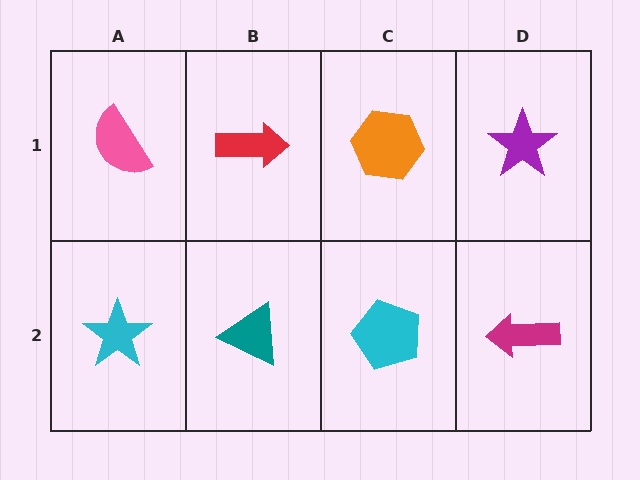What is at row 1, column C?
An orange hexagon.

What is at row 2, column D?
A magenta arrow.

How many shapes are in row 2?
4 shapes.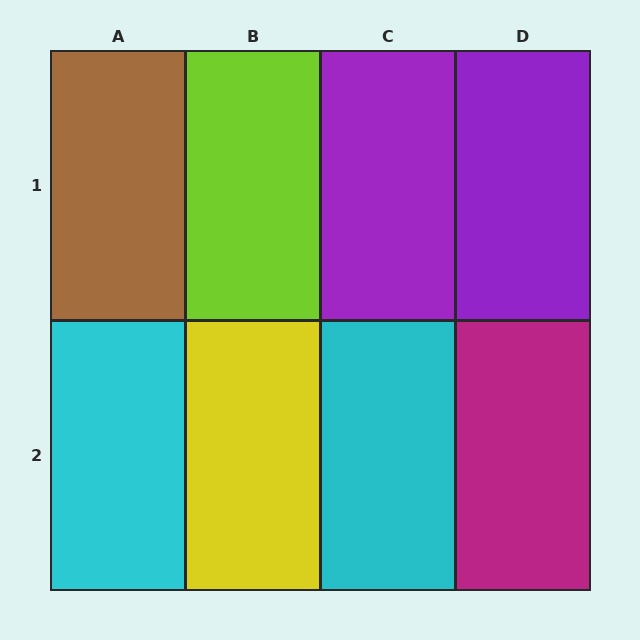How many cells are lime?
1 cell is lime.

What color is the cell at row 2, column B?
Yellow.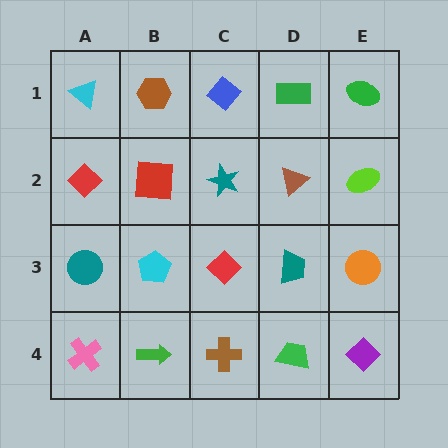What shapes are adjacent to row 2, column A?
A cyan triangle (row 1, column A), a teal circle (row 3, column A), a red square (row 2, column B).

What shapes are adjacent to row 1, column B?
A red square (row 2, column B), a cyan triangle (row 1, column A), a blue diamond (row 1, column C).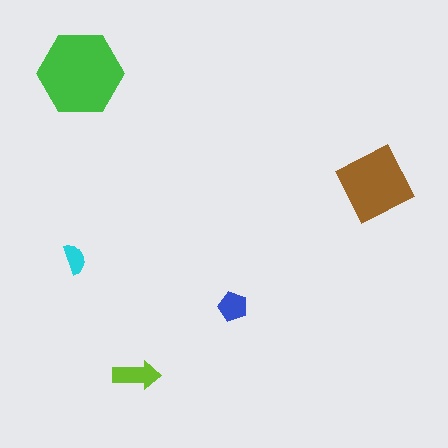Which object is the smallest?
The cyan semicircle.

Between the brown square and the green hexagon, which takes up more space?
The green hexagon.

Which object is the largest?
The green hexagon.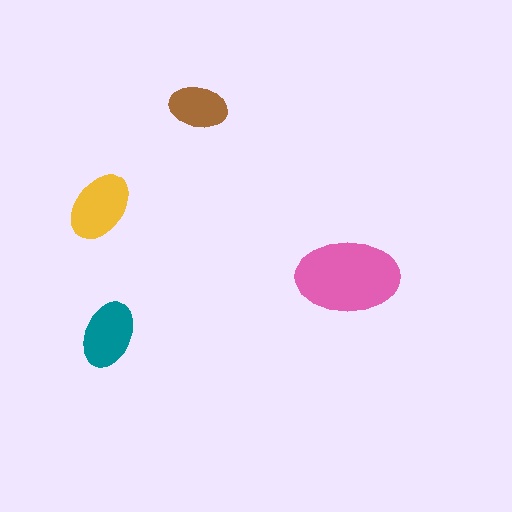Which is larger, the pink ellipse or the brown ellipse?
The pink one.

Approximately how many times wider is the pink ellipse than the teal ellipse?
About 1.5 times wider.